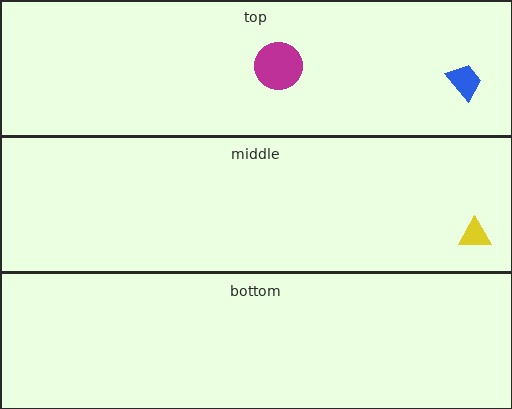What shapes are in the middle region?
The yellow triangle.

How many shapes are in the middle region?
1.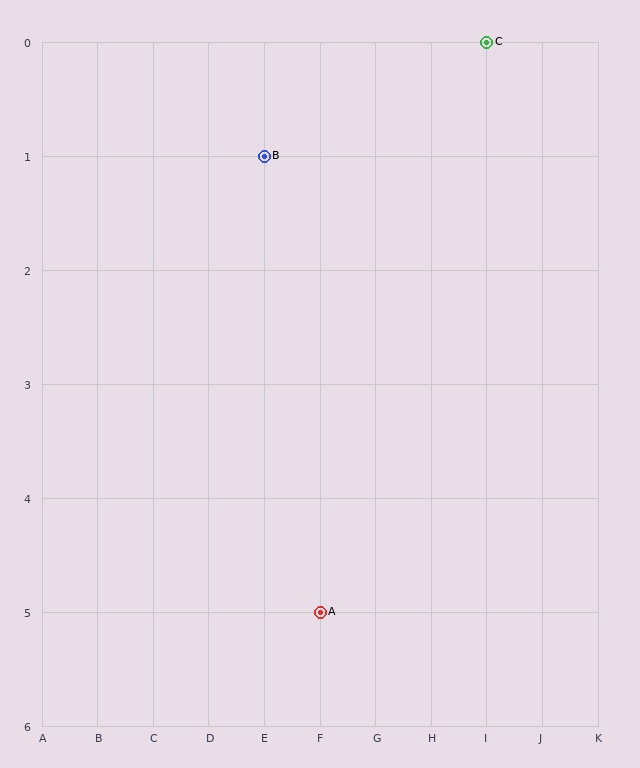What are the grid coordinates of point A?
Point A is at grid coordinates (F, 5).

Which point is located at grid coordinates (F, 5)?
Point A is at (F, 5).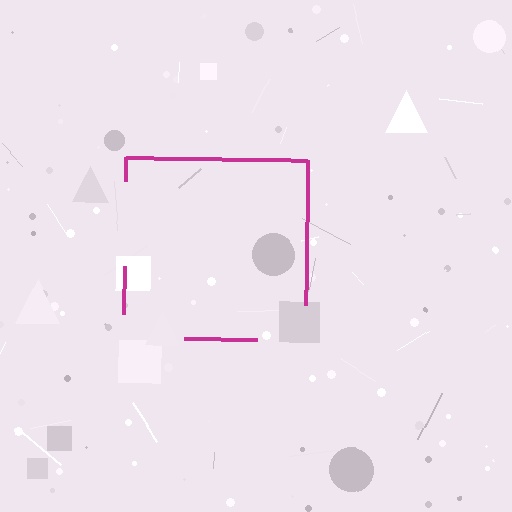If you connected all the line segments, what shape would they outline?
They would outline a square.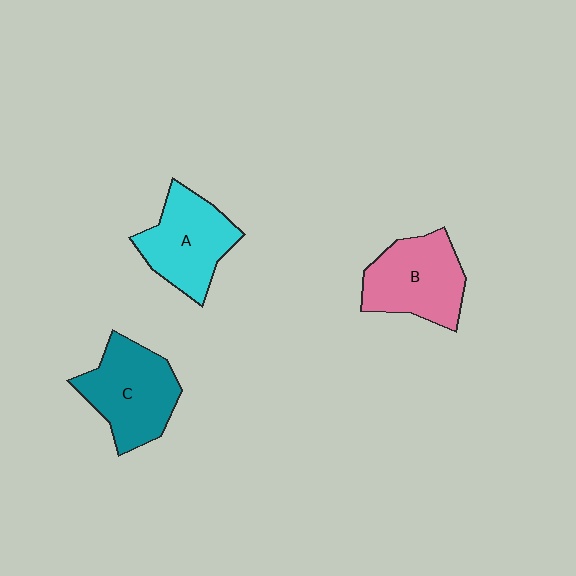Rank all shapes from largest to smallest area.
From largest to smallest: C (teal), B (pink), A (cyan).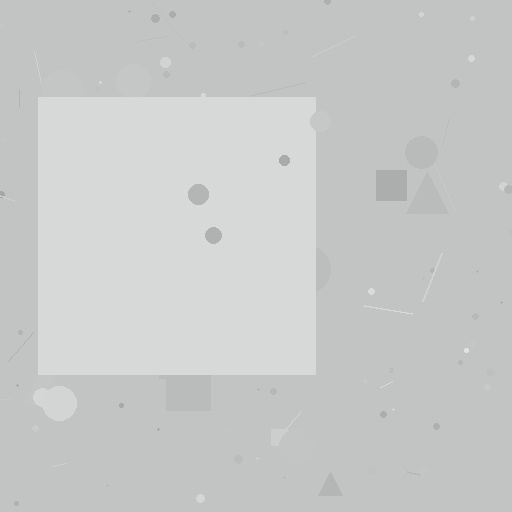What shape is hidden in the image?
A square is hidden in the image.